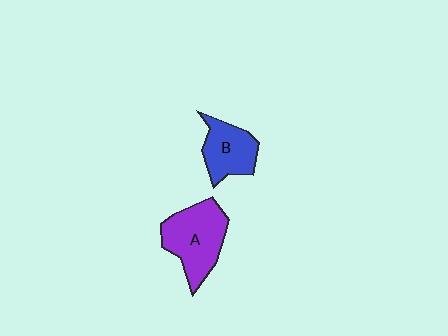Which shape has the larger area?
Shape A (purple).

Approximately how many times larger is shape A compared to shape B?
Approximately 1.4 times.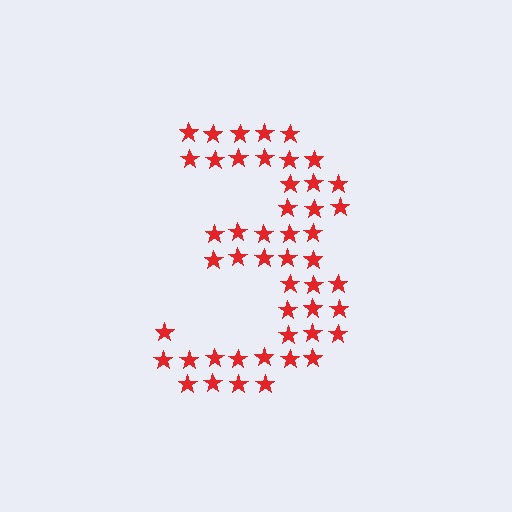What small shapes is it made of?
It is made of small stars.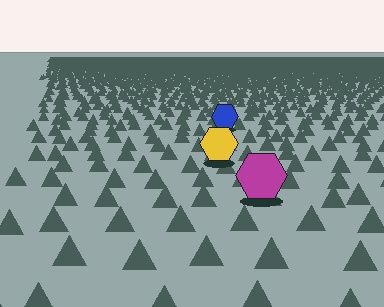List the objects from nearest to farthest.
From nearest to farthest: the magenta hexagon, the yellow hexagon, the blue hexagon.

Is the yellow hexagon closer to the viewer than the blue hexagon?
Yes. The yellow hexagon is closer — you can tell from the texture gradient: the ground texture is coarser near it.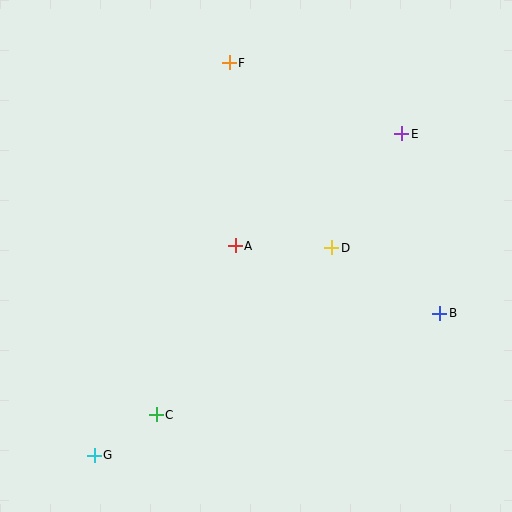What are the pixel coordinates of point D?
Point D is at (332, 248).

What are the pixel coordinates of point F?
Point F is at (229, 63).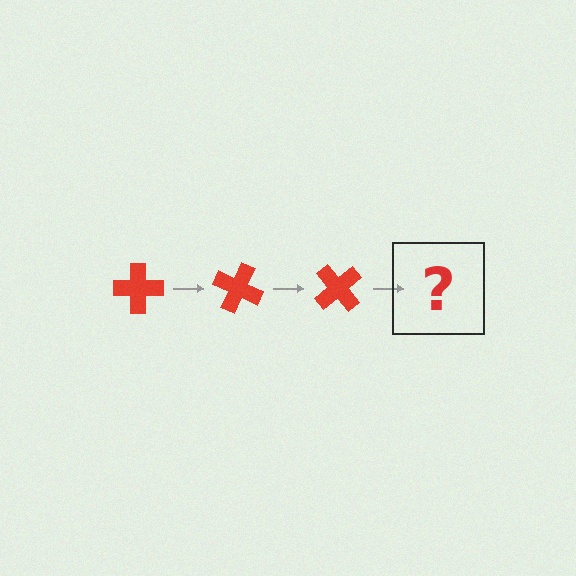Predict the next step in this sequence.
The next step is a red cross rotated 75 degrees.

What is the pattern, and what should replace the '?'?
The pattern is that the cross rotates 25 degrees each step. The '?' should be a red cross rotated 75 degrees.